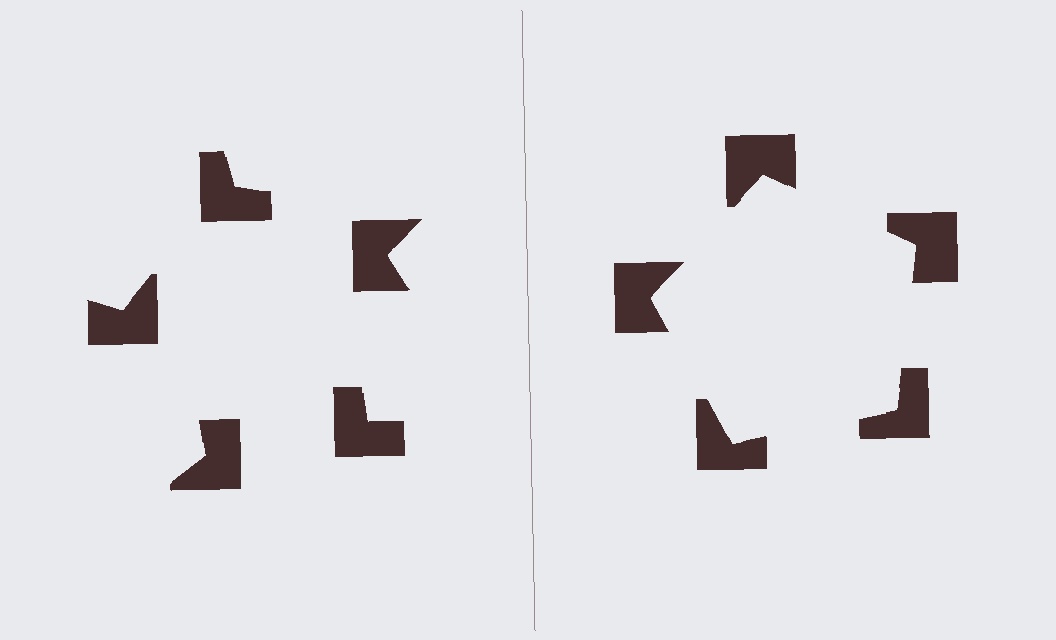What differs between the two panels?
The notched squares are positioned identically on both sides; only the wedge orientations differ. On the right they align to a pentagon; on the left they are misaligned.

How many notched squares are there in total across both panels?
10 — 5 on each side.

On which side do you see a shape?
An illusory pentagon appears on the right side. On the left side the wedge cuts are rotated, so no coherent shape forms.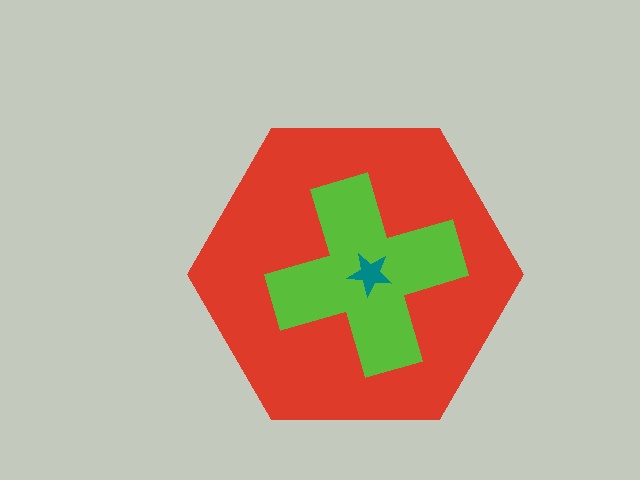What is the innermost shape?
The teal star.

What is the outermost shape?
The red hexagon.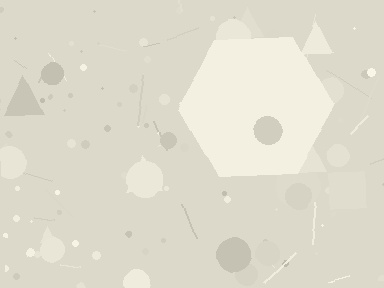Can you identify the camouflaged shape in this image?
The camouflaged shape is a hexagon.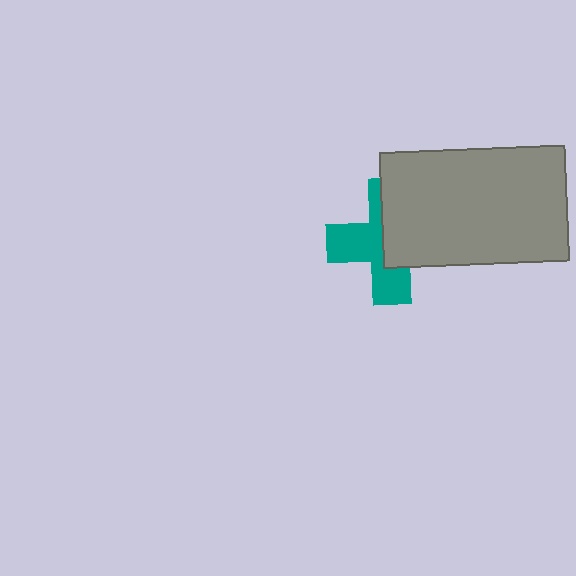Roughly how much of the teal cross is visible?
About half of it is visible (roughly 50%).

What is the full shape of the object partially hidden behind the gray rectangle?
The partially hidden object is a teal cross.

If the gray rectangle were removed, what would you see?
You would see the complete teal cross.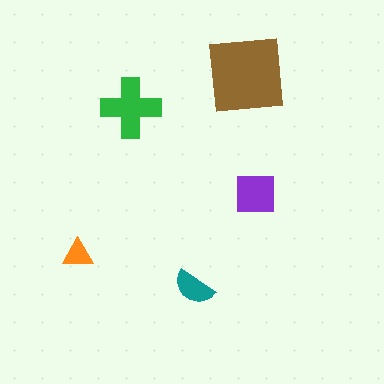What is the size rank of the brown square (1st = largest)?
1st.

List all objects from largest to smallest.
The brown square, the green cross, the purple square, the teal semicircle, the orange triangle.